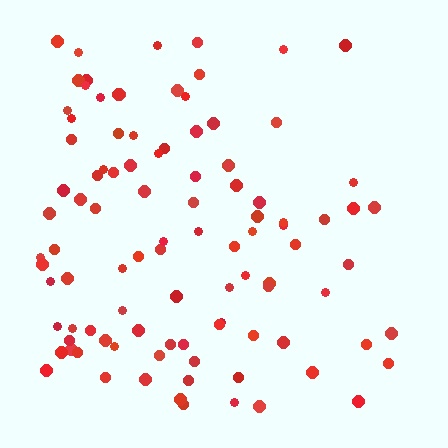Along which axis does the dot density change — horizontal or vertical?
Horizontal.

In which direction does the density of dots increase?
From right to left, with the left side densest.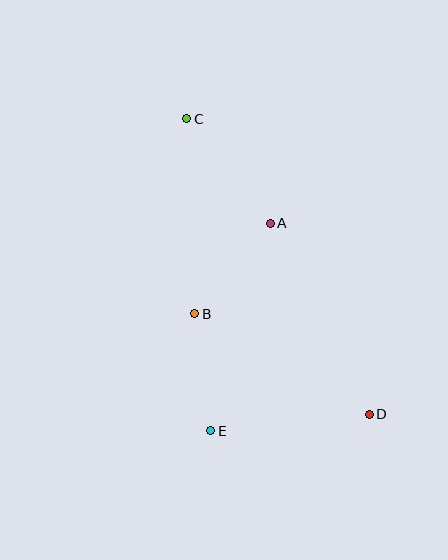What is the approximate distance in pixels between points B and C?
The distance between B and C is approximately 195 pixels.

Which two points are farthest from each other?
Points C and D are farthest from each other.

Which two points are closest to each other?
Points A and B are closest to each other.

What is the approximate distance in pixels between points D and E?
The distance between D and E is approximately 159 pixels.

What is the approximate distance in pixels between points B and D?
The distance between B and D is approximately 201 pixels.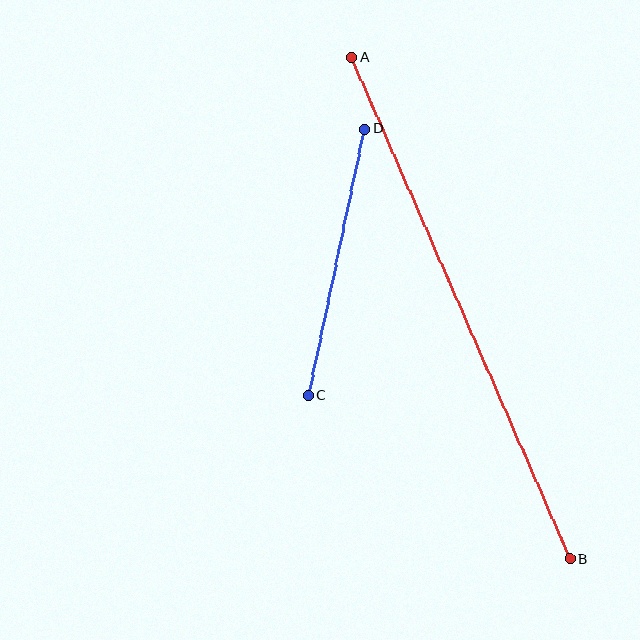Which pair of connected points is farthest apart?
Points A and B are farthest apart.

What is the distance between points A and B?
The distance is approximately 547 pixels.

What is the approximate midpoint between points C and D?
The midpoint is at approximately (336, 262) pixels.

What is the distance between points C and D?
The distance is approximately 273 pixels.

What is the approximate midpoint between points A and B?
The midpoint is at approximately (461, 308) pixels.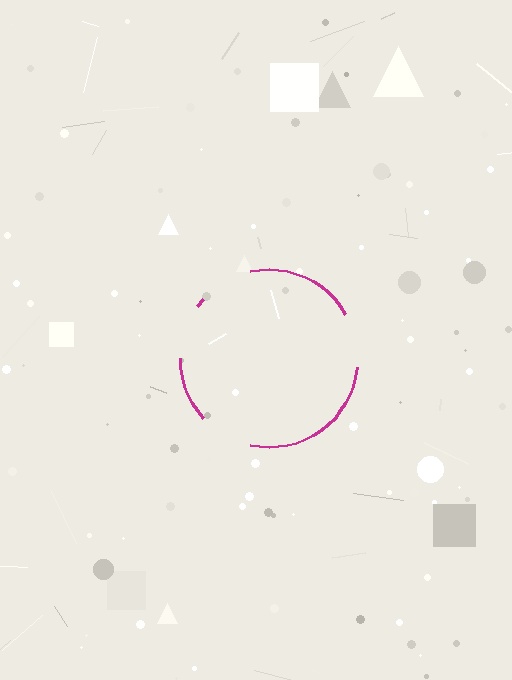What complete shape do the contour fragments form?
The contour fragments form a circle.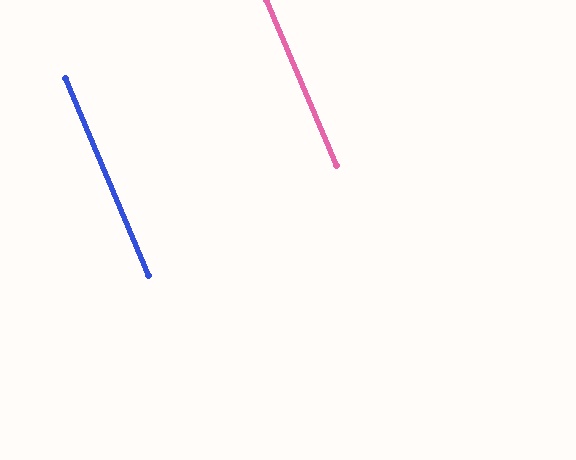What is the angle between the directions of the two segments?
Approximately 0 degrees.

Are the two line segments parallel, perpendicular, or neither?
Parallel — their directions differ by only 0.1°.